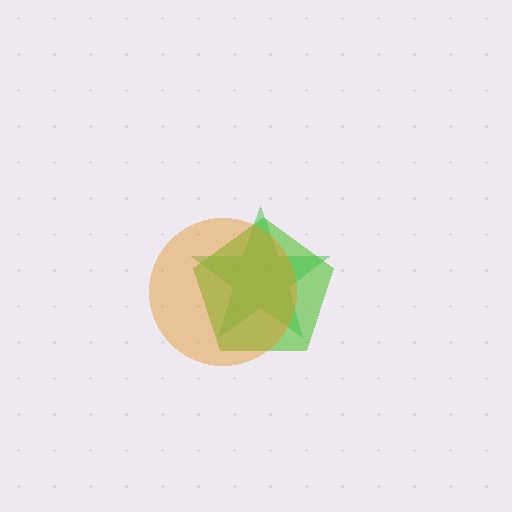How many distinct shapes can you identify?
There are 3 distinct shapes: a lime pentagon, a green star, an orange circle.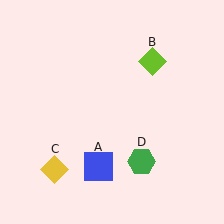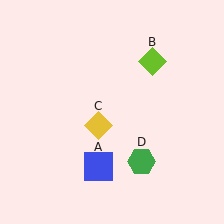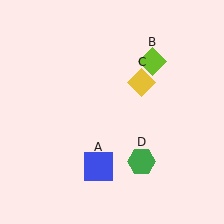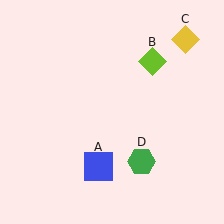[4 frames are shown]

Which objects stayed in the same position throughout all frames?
Blue square (object A) and lime diamond (object B) and green hexagon (object D) remained stationary.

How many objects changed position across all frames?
1 object changed position: yellow diamond (object C).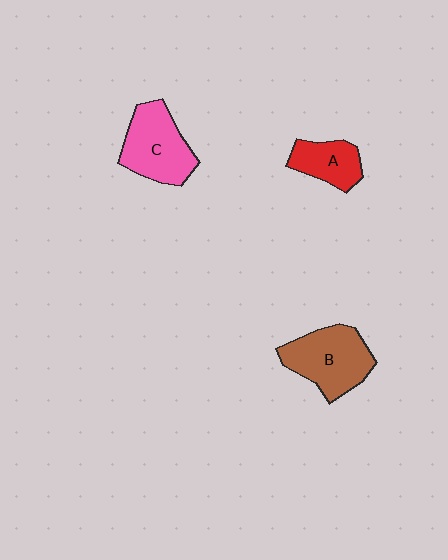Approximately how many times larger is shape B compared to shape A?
Approximately 1.7 times.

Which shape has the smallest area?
Shape A (red).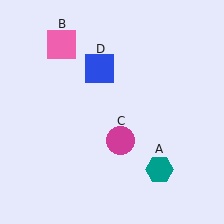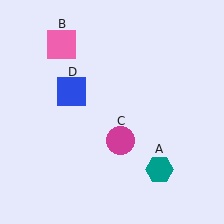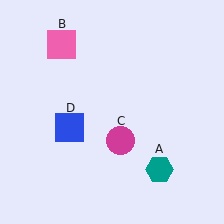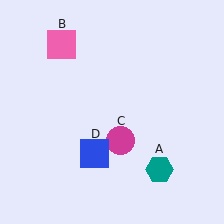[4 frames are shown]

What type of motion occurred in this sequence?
The blue square (object D) rotated counterclockwise around the center of the scene.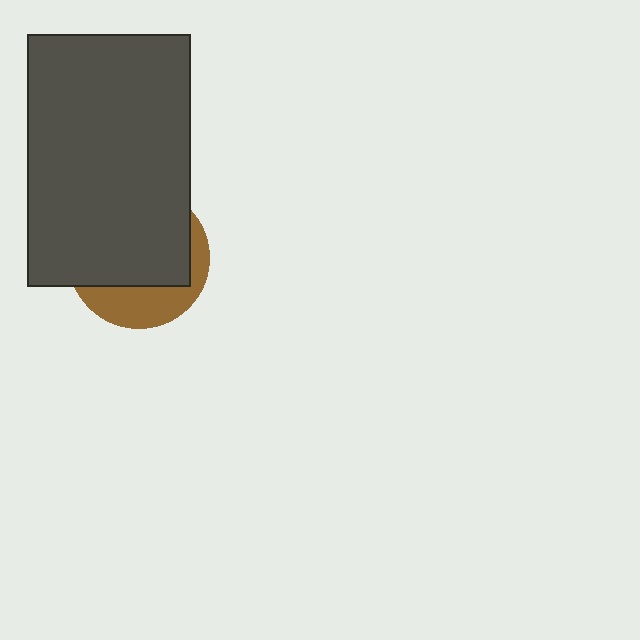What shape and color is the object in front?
The object in front is a dark gray rectangle.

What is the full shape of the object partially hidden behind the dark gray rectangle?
The partially hidden object is a brown circle.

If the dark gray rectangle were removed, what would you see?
You would see the complete brown circle.